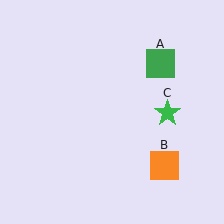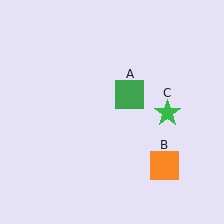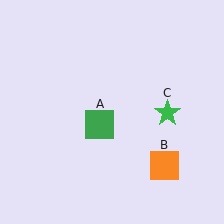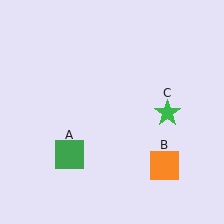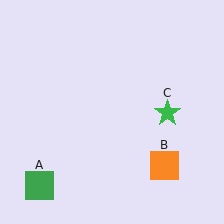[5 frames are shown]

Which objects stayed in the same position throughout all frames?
Orange square (object B) and green star (object C) remained stationary.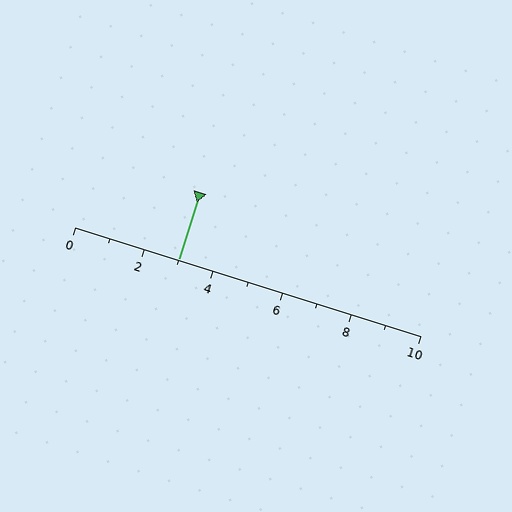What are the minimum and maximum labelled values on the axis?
The axis runs from 0 to 10.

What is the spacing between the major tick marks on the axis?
The major ticks are spaced 2 apart.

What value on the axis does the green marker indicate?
The marker indicates approximately 3.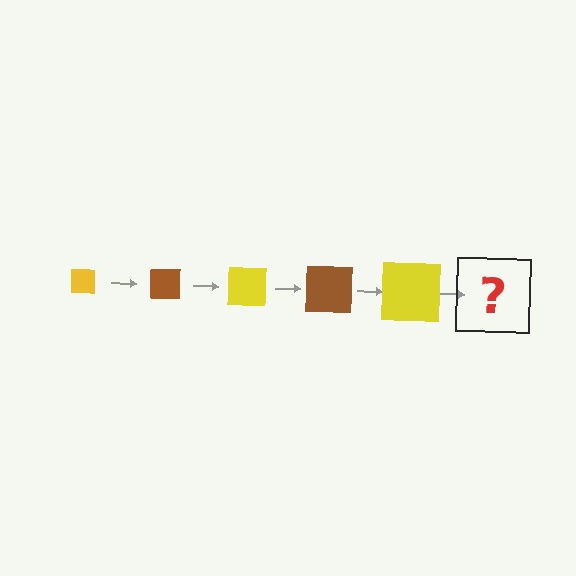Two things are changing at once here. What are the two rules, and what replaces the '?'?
The two rules are that the square grows larger each step and the color cycles through yellow and brown. The '?' should be a brown square, larger than the previous one.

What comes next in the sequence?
The next element should be a brown square, larger than the previous one.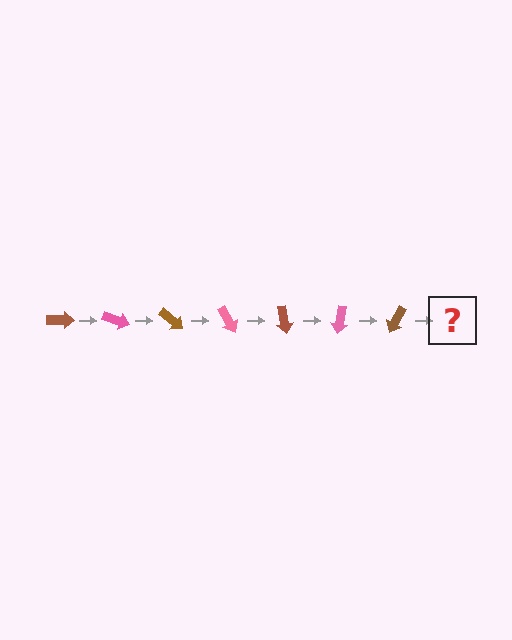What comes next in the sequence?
The next element should be a pink arrow, rotated 140 degrees from the start.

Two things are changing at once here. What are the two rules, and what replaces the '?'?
The two rules are that it rotates 20 degrees each step and the color cycles through brown and pink. The '?' should be a pink arrow, rotated 140 degrees from the start.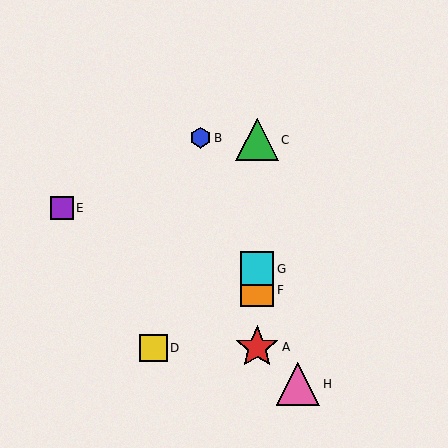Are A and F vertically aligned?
Yes, both are at x≈257.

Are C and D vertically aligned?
No, C is at x≈257 and D is at x≈153.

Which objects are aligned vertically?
Objects A, C, F, G are aligned vertically.